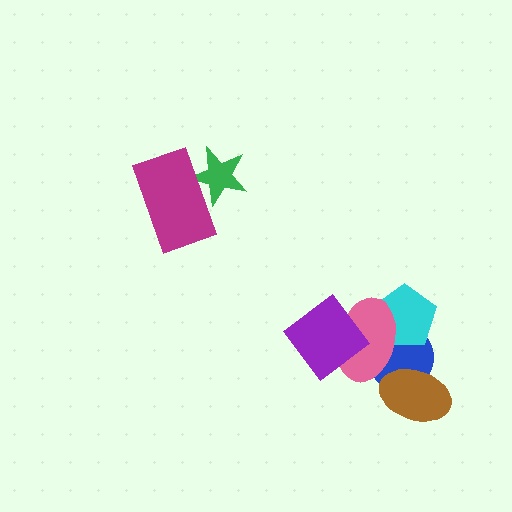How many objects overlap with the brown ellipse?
1 object overlaps with the brown ellipse.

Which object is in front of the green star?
The magenta rectangle is in front of the green star.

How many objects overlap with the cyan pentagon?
2 objects overlap with the cyan pentagon.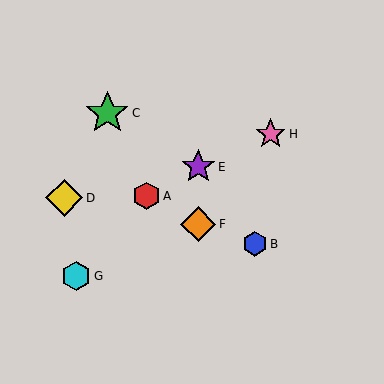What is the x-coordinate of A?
Object A is at x≈146.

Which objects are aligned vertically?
Objects E, F are aligned vertically.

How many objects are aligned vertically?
2 objects (E, F) are aligned vertically.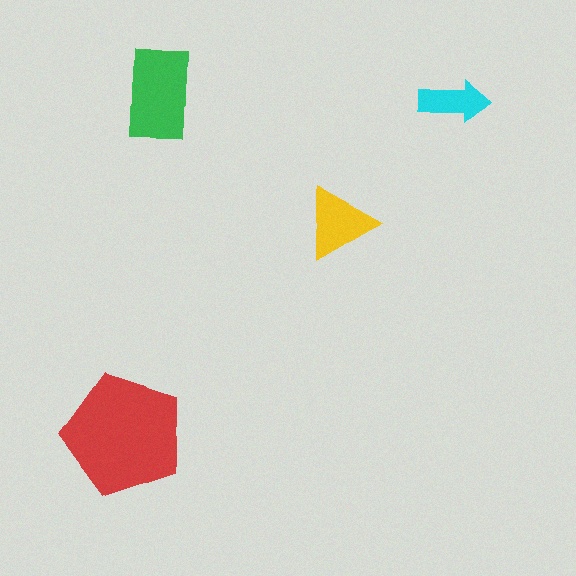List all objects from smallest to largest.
The cyan arrow, the yellow triangle, the green rectangle, the red pentagon.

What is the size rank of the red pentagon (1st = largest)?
1st.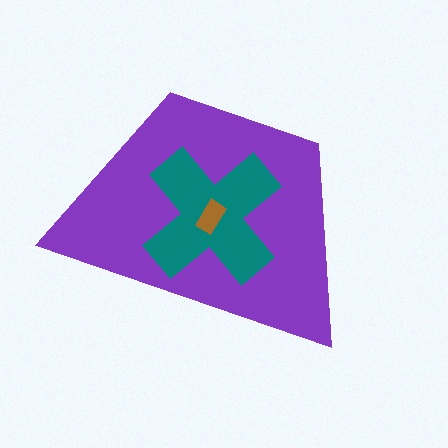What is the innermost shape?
The brown rectangle.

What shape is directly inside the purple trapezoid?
The teal cross.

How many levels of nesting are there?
3.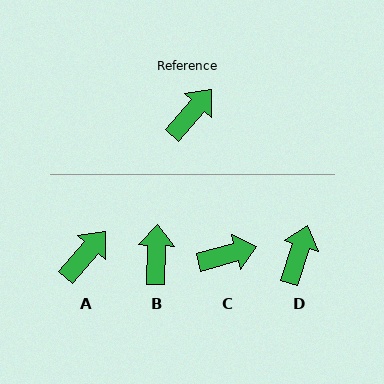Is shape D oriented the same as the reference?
No, it is off by about 23 degrees.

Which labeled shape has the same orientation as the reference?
A.